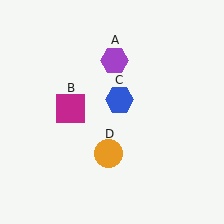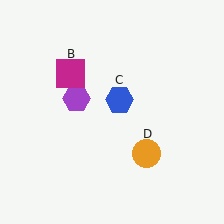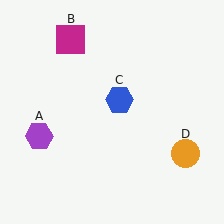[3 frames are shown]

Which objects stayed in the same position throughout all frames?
Blue hexagon (object C) remained stationary.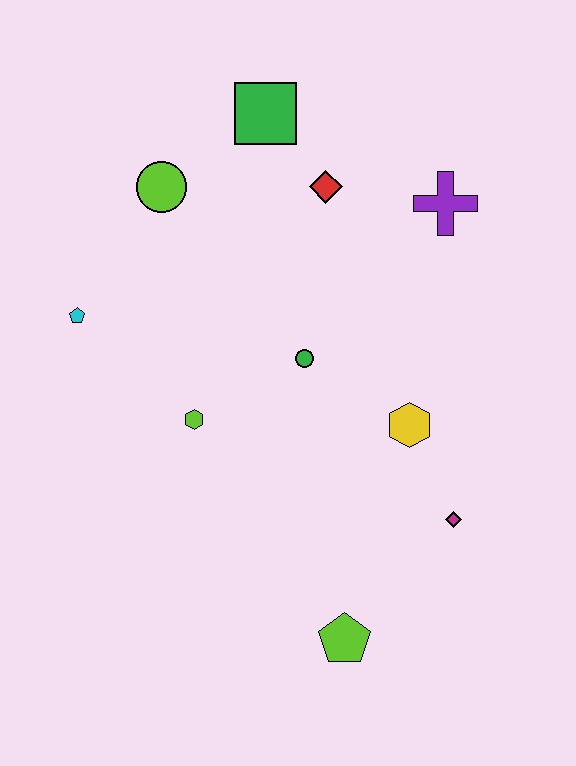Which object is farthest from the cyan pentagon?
The magenta diamond is farthest from the cyan pentagon.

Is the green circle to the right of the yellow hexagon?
No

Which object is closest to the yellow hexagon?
The magenta diamond is closest to the yellow hexagon.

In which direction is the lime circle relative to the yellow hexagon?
The lime circle is to the left of the yellow hexagon.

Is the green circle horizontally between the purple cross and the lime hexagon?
Yes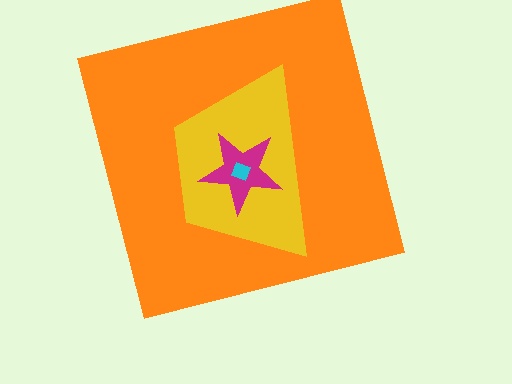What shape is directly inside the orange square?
The yellow trapezoid.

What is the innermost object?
The cyan diamond.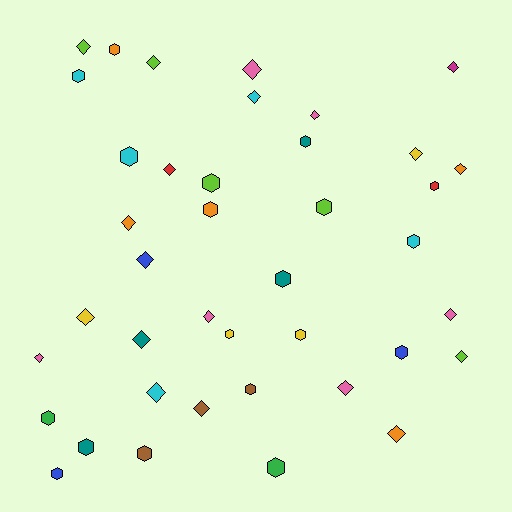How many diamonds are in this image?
There are 21 diamonds.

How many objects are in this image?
There are 40 objects.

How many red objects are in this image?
There are 2 red objects.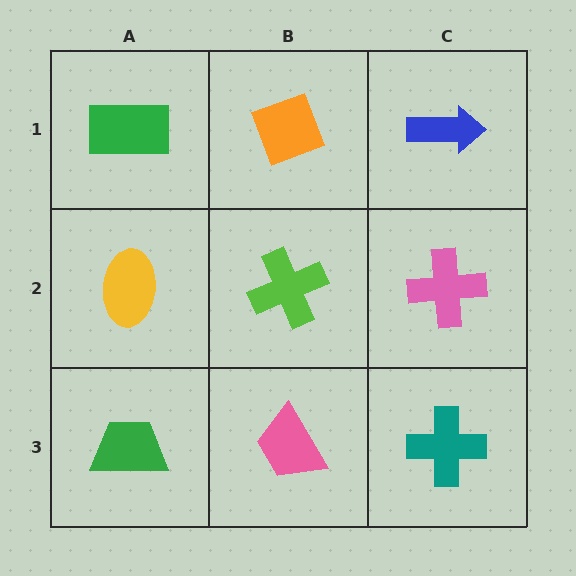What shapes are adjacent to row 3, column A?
A yellow ellipse (row 2, column A), a pink trapezoid (row 3, column B).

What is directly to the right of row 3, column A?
A pink trapezoid.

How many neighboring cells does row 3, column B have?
3.